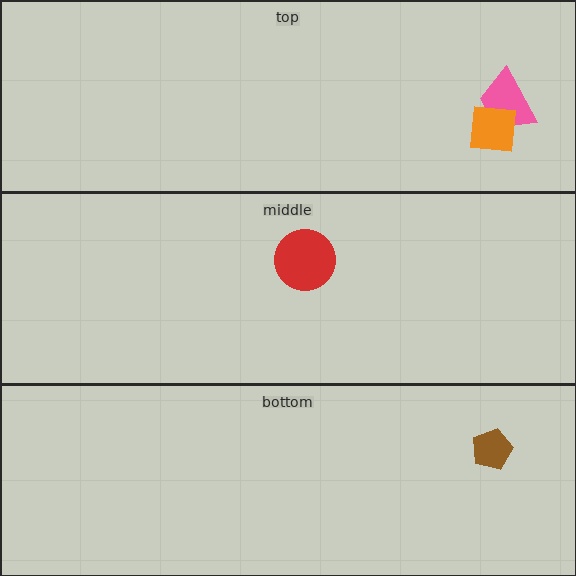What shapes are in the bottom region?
The brown pentagon.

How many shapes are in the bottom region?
1.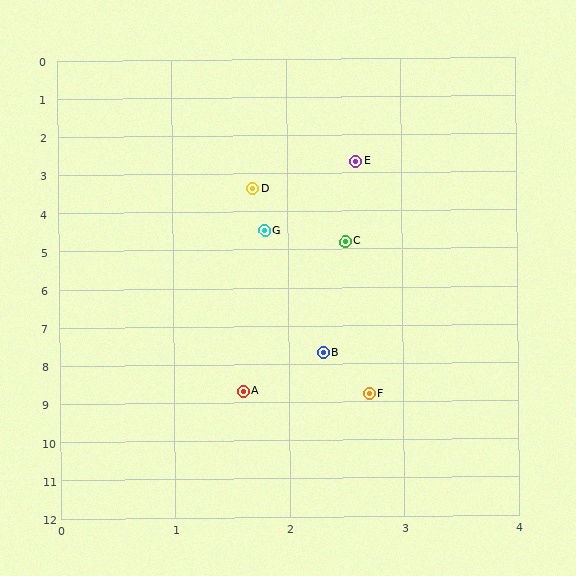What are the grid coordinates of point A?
Point A is at approximately (1.6, 8.7).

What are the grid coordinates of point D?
Point D is at approximately (1.7, 3.4).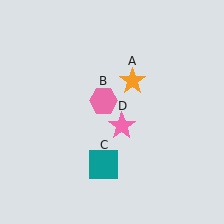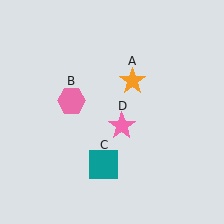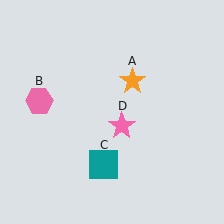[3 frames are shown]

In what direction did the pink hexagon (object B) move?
The pink hexagon (object B) moved left.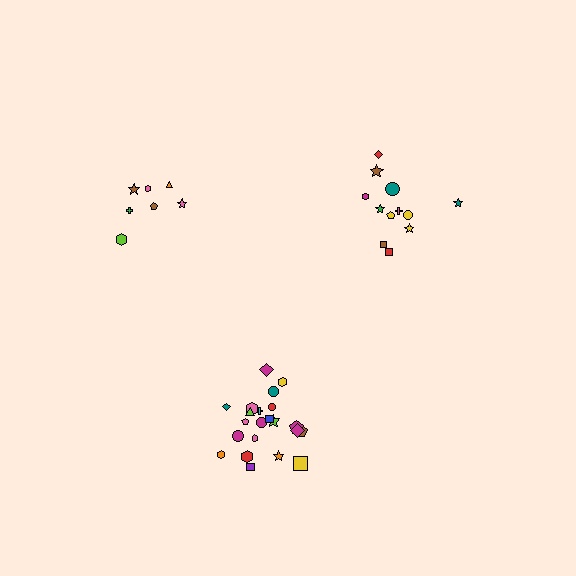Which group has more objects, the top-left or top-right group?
The top-right group.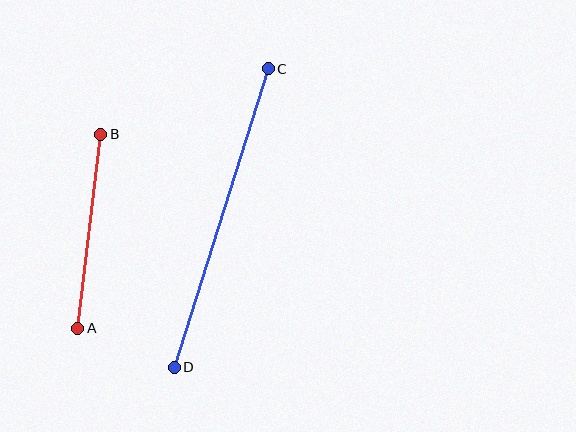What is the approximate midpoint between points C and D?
The midpoint is at approximately (221, 218) pixels.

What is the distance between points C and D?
The distance is approximately 313 pixels.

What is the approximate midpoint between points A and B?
The midpoint is at approximately (89, 231) pixels.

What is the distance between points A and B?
The distance is approximately 195 pixels.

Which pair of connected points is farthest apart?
Points C and D are farthest apart.